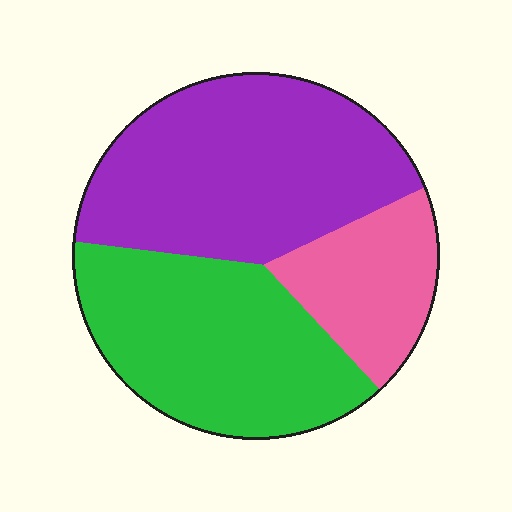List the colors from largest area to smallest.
From largest to smallest: purple, green, pink.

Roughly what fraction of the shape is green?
Green takes up about three eighths (3/8) of the shape.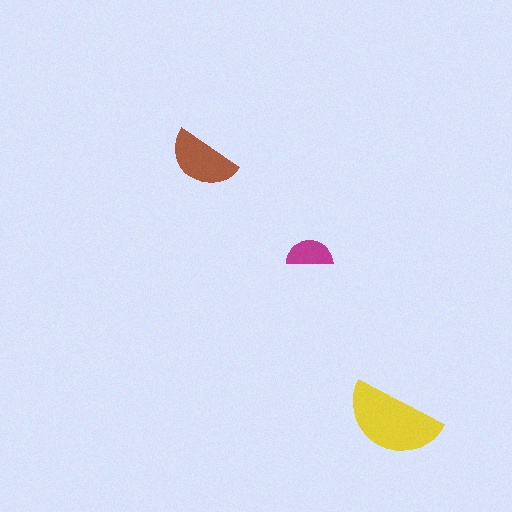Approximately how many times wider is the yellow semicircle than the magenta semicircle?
About 2 times wider.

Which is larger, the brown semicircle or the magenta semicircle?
The brown one.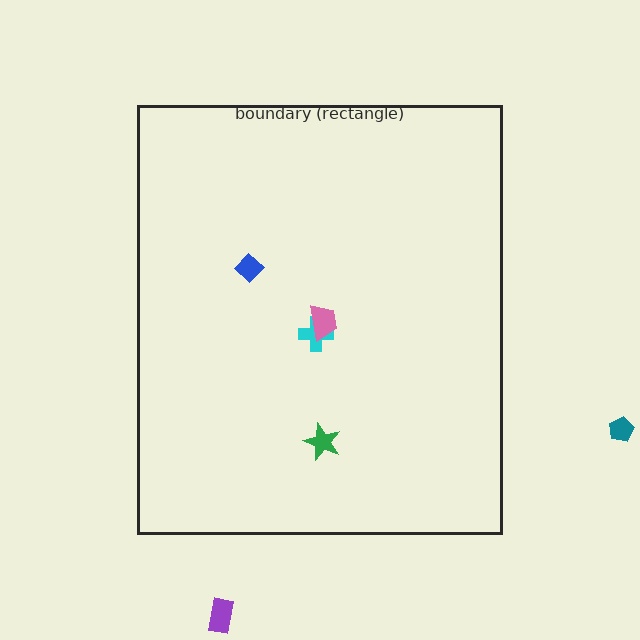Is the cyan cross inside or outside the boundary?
Inside.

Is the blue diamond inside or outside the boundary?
Inside.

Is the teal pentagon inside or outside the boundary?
Outside.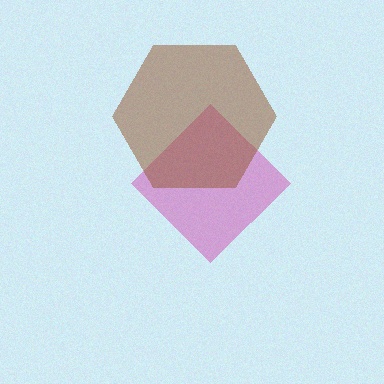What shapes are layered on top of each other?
The layered shapes are: a magenta diamond, a brown hexagon.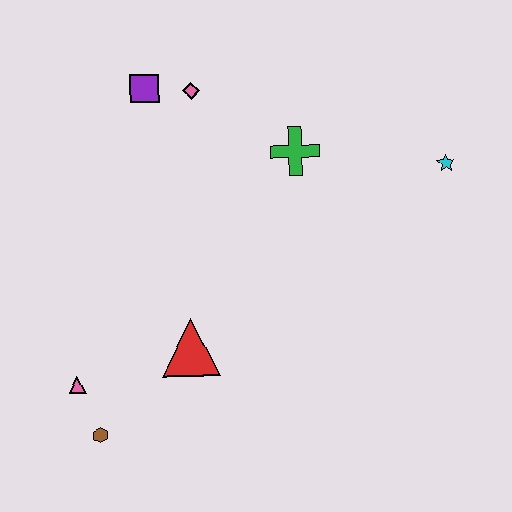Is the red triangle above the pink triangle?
Yes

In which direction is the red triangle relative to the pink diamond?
The red triangle is below the pink diamond.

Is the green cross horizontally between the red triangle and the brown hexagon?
No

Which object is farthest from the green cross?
The brown hexagon is farthest from the green cross.